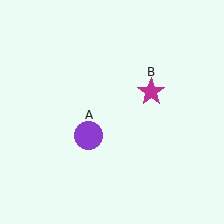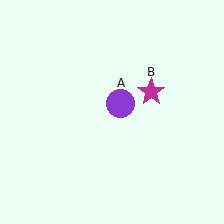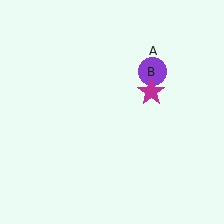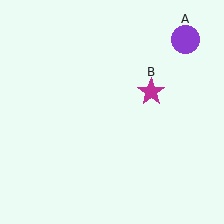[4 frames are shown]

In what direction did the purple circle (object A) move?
The purple circle (object A) moved up and to the right.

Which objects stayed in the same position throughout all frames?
Magenta star (object B) remained stationary.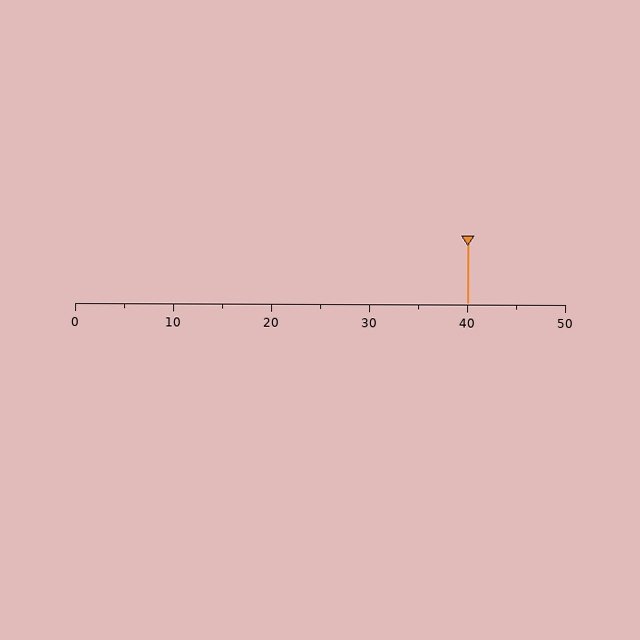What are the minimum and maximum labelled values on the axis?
The axis runs from 0 to 50.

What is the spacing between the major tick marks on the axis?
The major ticks are spaced 10 apart.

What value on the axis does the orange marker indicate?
The marker indicates approximately 40.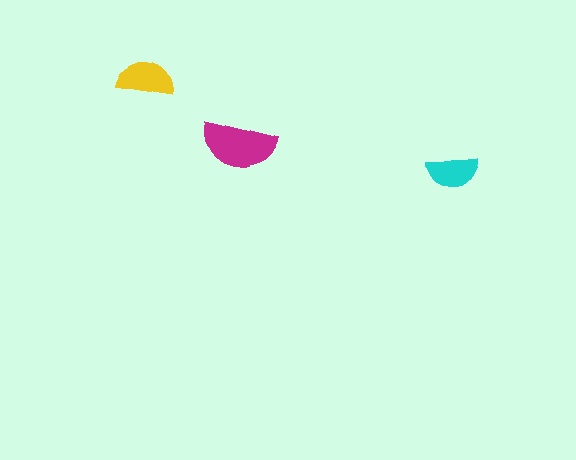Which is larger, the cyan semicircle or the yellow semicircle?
The yellow one.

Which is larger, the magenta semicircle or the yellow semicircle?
The magenta one.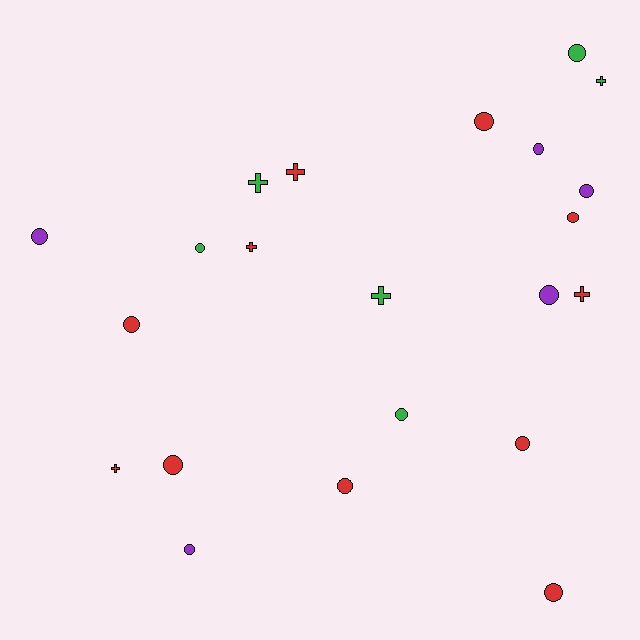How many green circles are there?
There are 3 green circles.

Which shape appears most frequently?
Circle, with 15 objects.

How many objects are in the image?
There are 22 objects.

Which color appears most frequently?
Red, with 11 objects.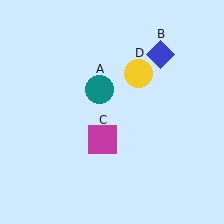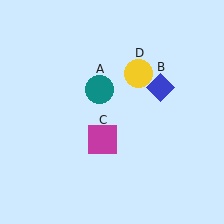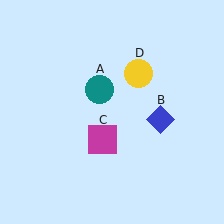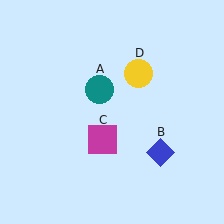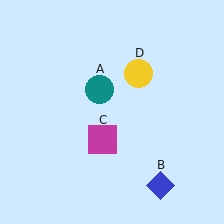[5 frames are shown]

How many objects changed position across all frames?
1 object changed position: blue diamond (object B).